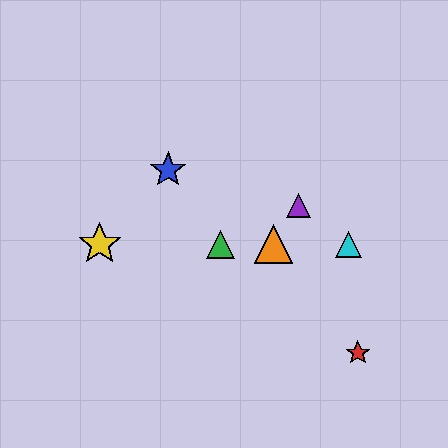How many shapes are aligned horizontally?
4 shapes (the green triangle, the yellow star, the orange triangle, the cyan triangle) are aligned horizontally.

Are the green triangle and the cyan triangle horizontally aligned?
Yes, both are at y≈244.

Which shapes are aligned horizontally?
The green triangle, the yellow star, the orange triangle, the cyan triangle are aligned horizontally.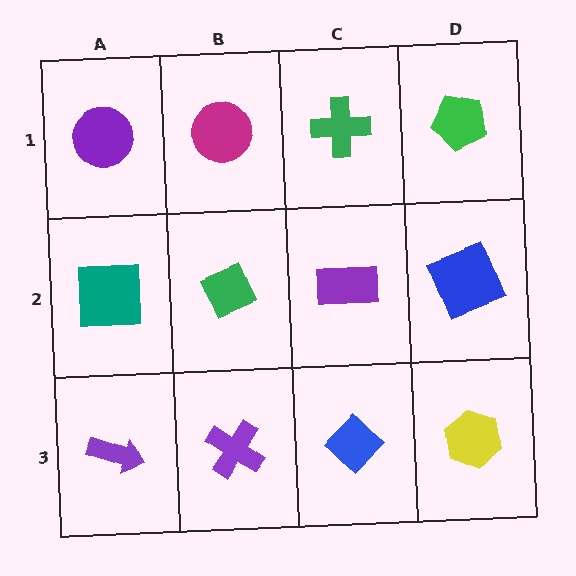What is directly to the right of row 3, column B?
A blue diamond.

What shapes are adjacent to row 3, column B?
A green diamond (row 2, column B), a purple arrow (row 3, column A), a blue diamond (row 3, column C).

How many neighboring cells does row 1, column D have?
2.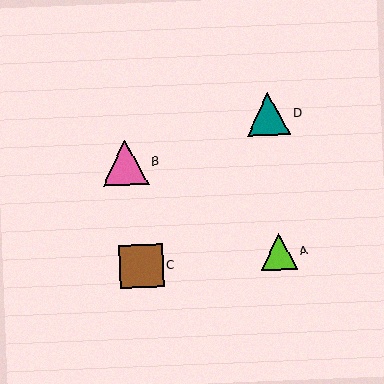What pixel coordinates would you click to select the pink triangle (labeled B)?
Click at (125, 163) to select the pink triangle B.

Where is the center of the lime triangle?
The center of the lime triangle is at (279, 252).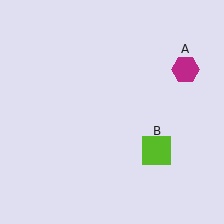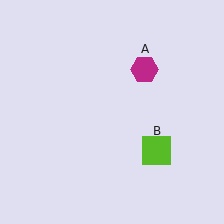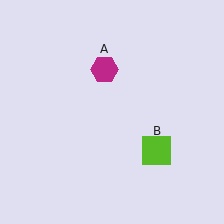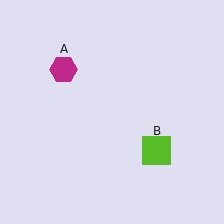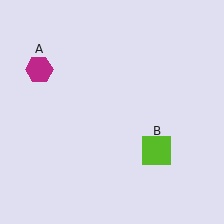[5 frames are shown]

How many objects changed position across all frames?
1 object changed position: magenta hexagon (object A).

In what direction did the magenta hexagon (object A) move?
The magenta hexagon (object A) moved left.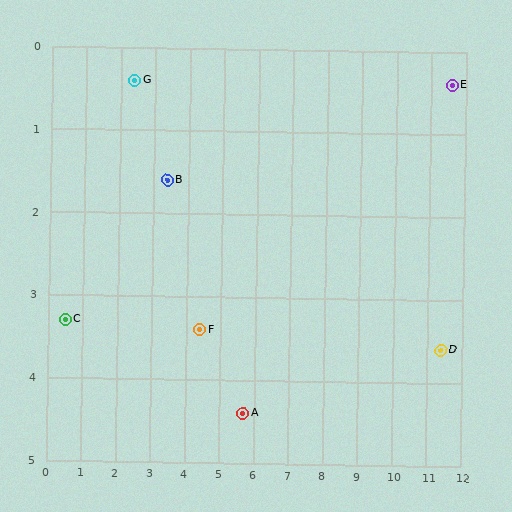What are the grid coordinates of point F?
Point F is at approximately (4.4, 3.4).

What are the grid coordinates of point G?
Point G is at approximately (2.4, 0.4).